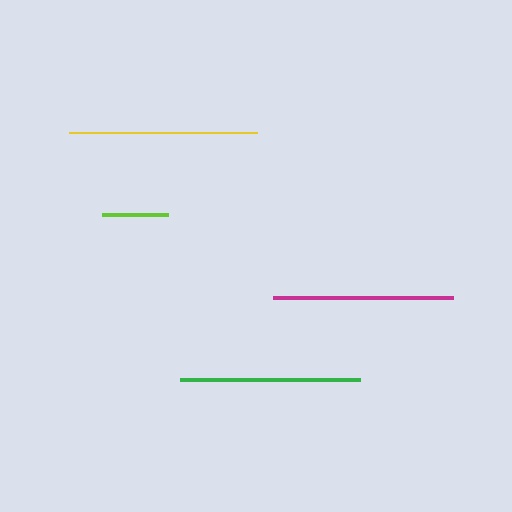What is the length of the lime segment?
The lime segment is approximately 66 pixels long.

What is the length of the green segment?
The green segment is approximately 180 pixels long.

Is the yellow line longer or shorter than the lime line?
The yellow line is longer than the lime line.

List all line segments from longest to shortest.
From longest to shortest: yellow, magenta, green, lime.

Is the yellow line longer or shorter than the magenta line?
The yellow line is longer than the magenta line.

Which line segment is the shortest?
The lime line is the shortest at approximately 66 pixels.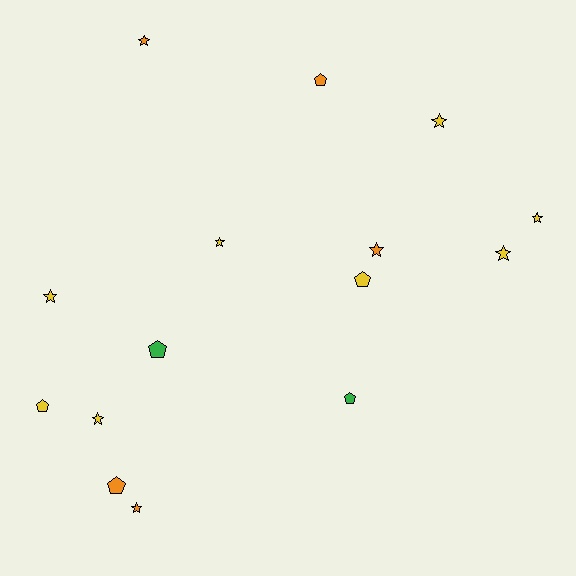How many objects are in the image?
There are 15 objects.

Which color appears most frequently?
Yellow, with 8 objects.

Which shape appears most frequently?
Star, with 9 objects.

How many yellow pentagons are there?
There are 2 yellow pentagons.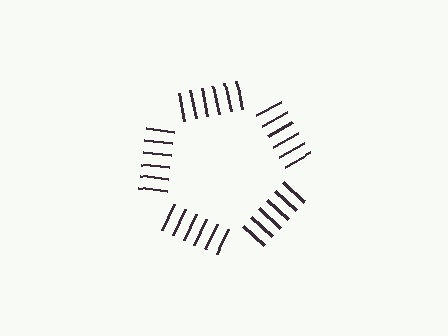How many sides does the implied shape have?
5 sides — the line-ends trace a pentagon.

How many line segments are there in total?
30 — 6 along each of the 5 edges.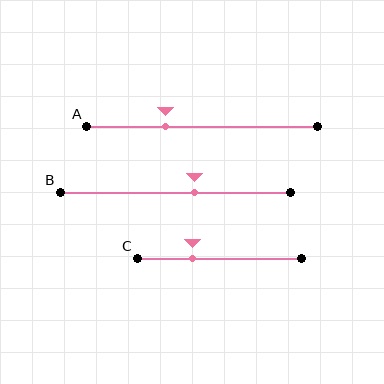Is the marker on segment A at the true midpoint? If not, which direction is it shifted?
No, the marker on segment A is shifted to the left by about 16% of the segment length.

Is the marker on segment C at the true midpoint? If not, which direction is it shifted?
No, the marker on segment C is shifted to the left by about 16% of the segment length.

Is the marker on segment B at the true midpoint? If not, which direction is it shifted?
No, the marker on segment B is shifted to the right by about 9% of the segment length.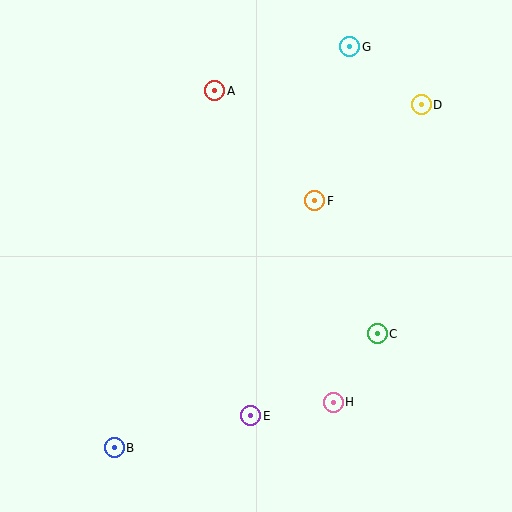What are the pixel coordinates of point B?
Point B is at (114, 448).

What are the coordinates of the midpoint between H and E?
The midpoint between H and E is at (292, 409).